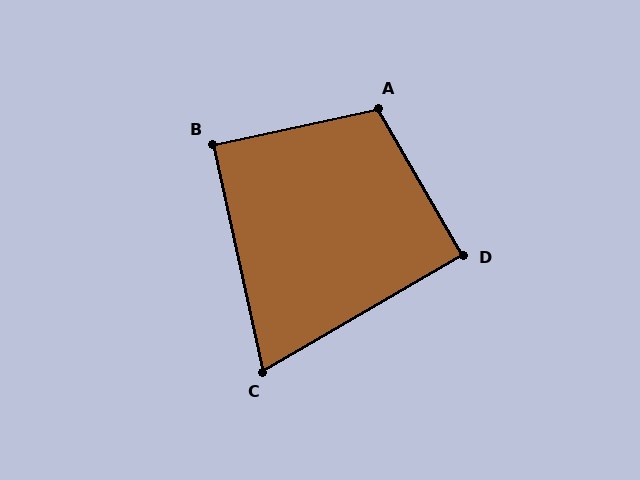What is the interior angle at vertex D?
Approximately 90 degrees (approximately right).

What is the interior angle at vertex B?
Approximately 90 degrees (approximately right).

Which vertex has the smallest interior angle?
C, at approximately 72 degrees.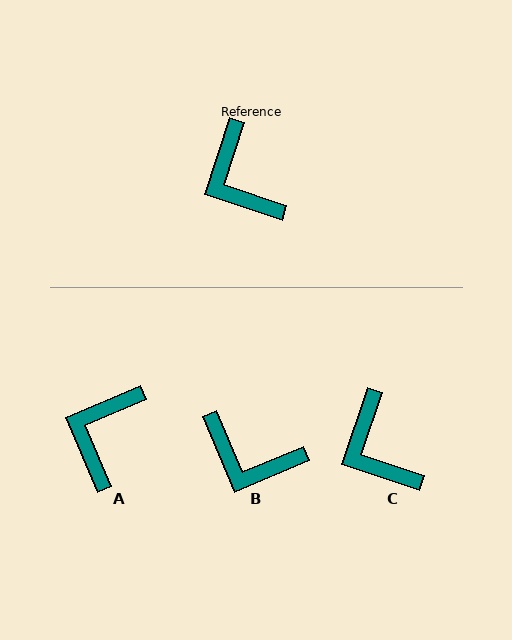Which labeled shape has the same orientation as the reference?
C.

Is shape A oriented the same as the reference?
No, it is off by about 49 degrees.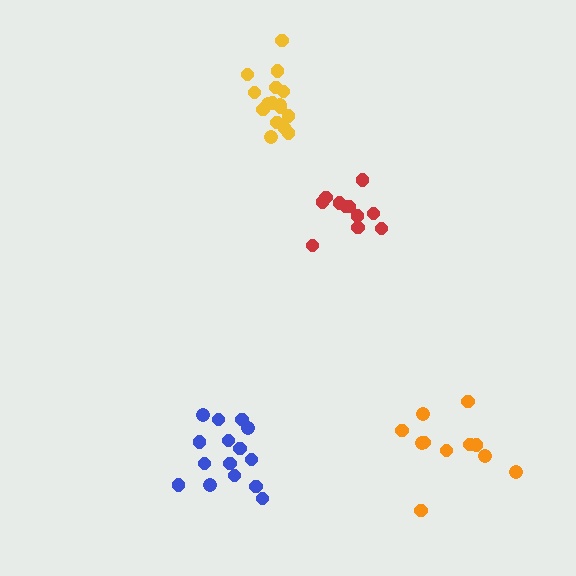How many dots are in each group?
Group 1: 15 dots, Group 2: 11 dots, Group 3: 16 dots, Group 4: 11 dots (53 total).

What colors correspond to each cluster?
The clusters are colored: blue, red, yellow, orange.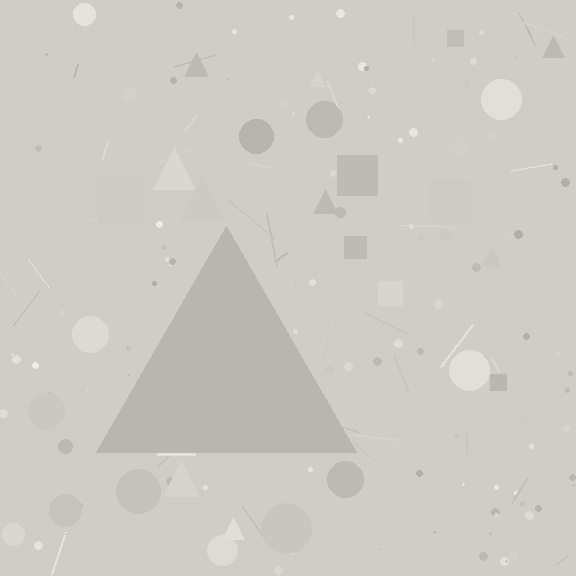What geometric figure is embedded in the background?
A triangle is embedded in the background.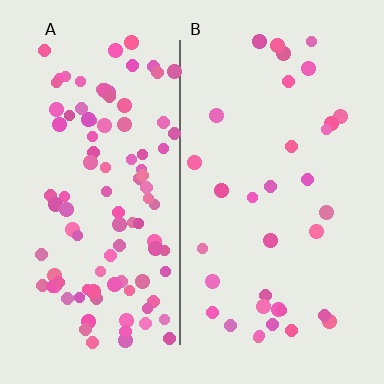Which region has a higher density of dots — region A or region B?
A (the left).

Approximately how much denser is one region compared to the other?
Approximately 3.0× — region A over region B.